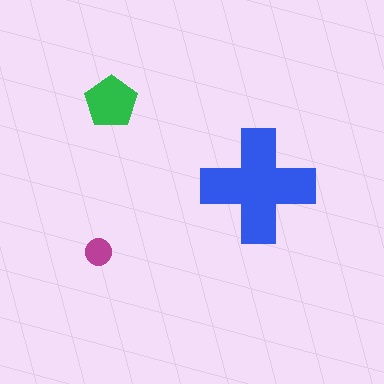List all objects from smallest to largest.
The magenta circle, the green pentagon, the blue cross.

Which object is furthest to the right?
The blue cross is rightmost.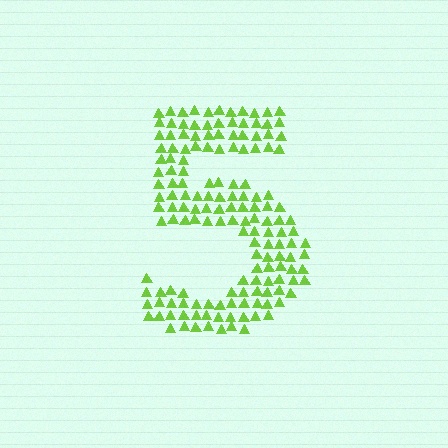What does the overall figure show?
The overall figure shows the digit 5.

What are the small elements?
The small elements are triangles.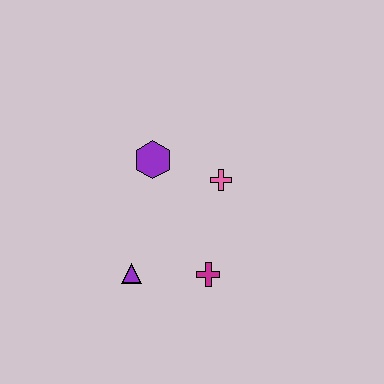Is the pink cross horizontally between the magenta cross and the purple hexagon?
No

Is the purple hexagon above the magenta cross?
Yes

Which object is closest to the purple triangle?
The magenta cross is closest to the purple triangle.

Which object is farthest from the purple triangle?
The pink cross is farthest from the purple triangle.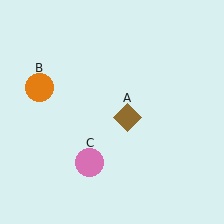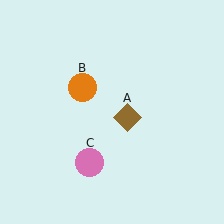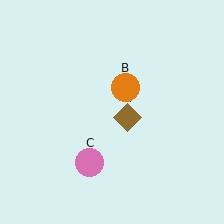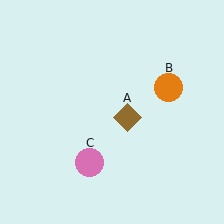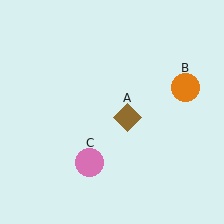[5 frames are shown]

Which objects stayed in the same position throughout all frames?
Brown diamond (object A) and pink circle (object C) remained stationary.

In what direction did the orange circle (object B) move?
The orange circle (object B) moved right.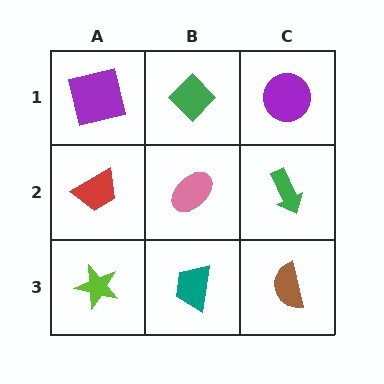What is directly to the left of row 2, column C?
A pink ellipse.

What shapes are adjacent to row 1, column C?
A green arrow (row 2, column C), a green diamond (row 1, column B).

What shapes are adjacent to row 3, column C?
A green arrow (row 2, column C), a teal trapezoid (row 3, column B).